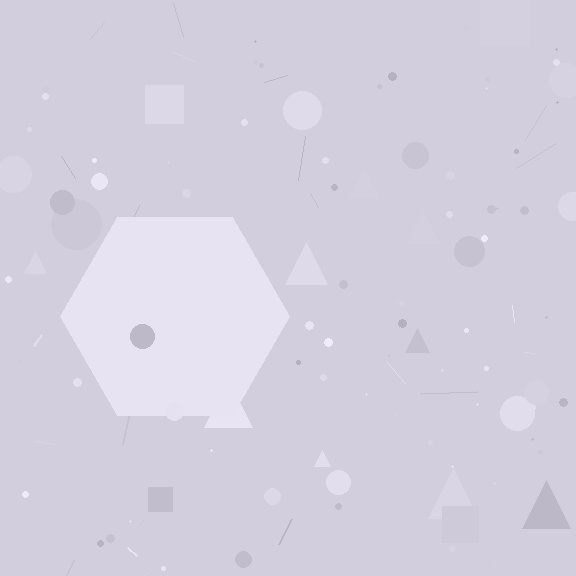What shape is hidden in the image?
A hexagon is hidden in the image.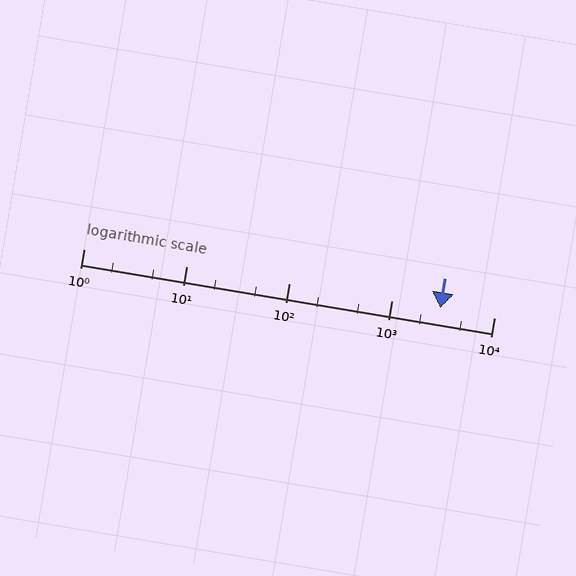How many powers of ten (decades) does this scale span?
The scale spans 4 decades, from 1 to 10000.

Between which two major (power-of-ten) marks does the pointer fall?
The pointer is between 1000 and 10000.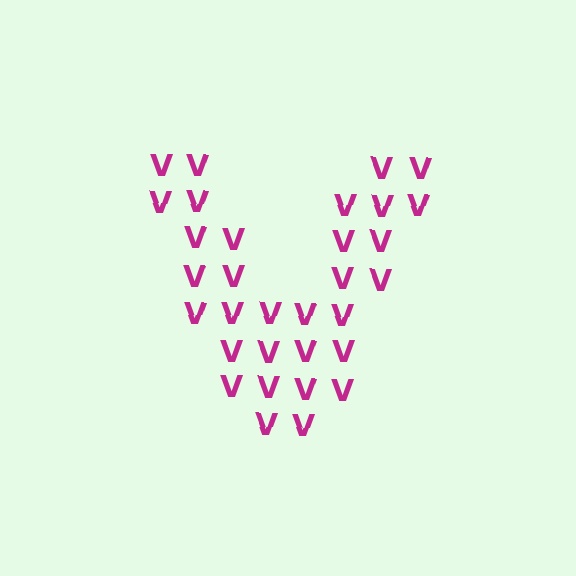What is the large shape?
The large shape is the letter V.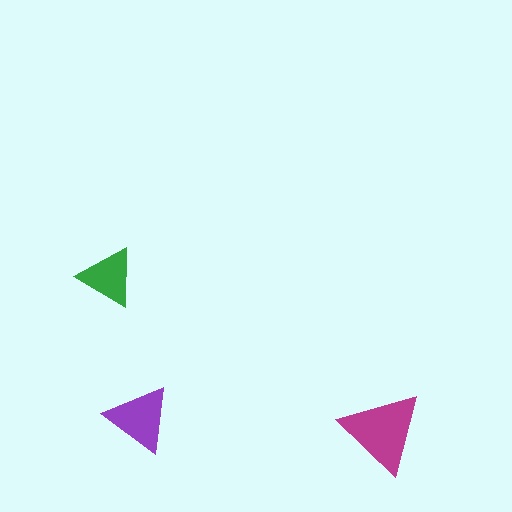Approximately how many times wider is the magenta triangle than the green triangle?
About 1.5 times wider.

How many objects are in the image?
There are 3 objects in the image.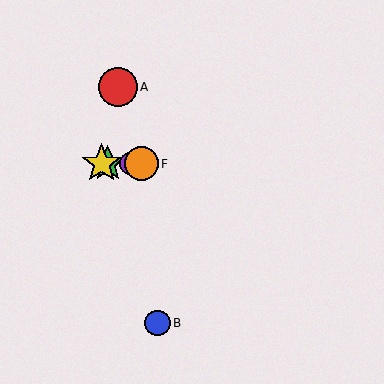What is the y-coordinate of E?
Object E is at y≈164.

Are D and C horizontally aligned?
Yes, both are at y≈164.